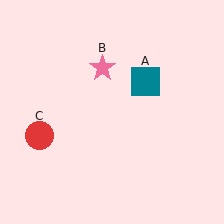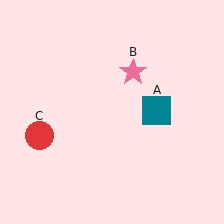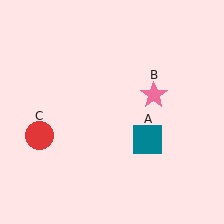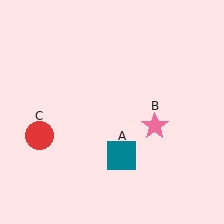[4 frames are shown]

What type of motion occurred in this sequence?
The teal square (object A), pink star (object B) rotated clockwise around the center of the scene.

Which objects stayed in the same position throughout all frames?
Red circle (object C) remained stationary.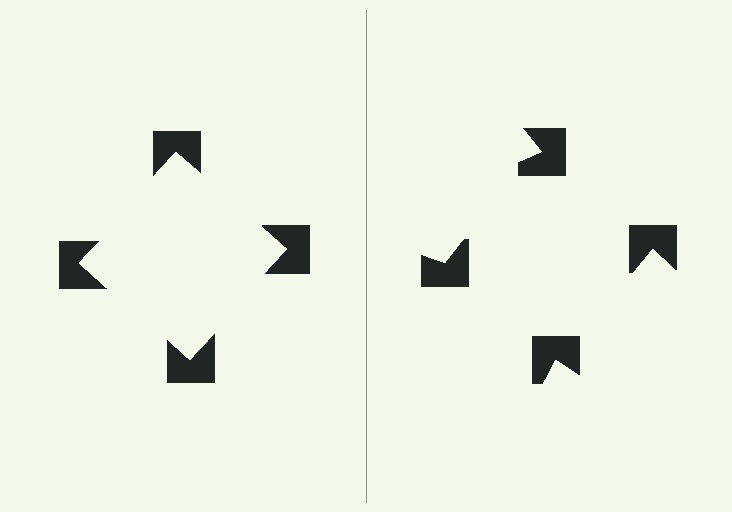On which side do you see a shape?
An illusory square appears on the left side. On the right side the wedge cuts are rotated, so no coherent shape forms.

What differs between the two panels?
The notched squares are positioned identically on both sides; only the wedge orientations differ. On the left they align to a square; on the right they are misaligned.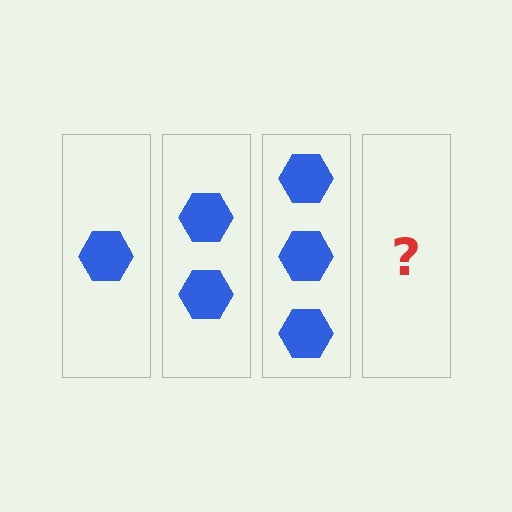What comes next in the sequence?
The next element should be 4 hexagons.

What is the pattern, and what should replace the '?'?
The pattern is that each step adds one more hexagon. The '?' should be 4 hexagons.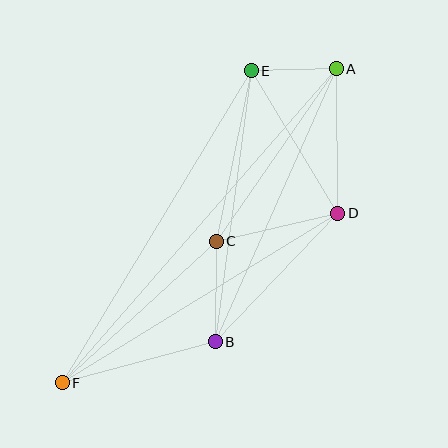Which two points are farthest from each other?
Points A and F are farthest from each other.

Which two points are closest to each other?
Points A and E are closest to each other.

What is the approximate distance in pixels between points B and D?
The distance between B and D is approximately 178 pixels.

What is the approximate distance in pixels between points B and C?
The distance between B and C is approximately 101 pixels.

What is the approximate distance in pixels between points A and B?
The distance between A and B is approximately 299 pixels.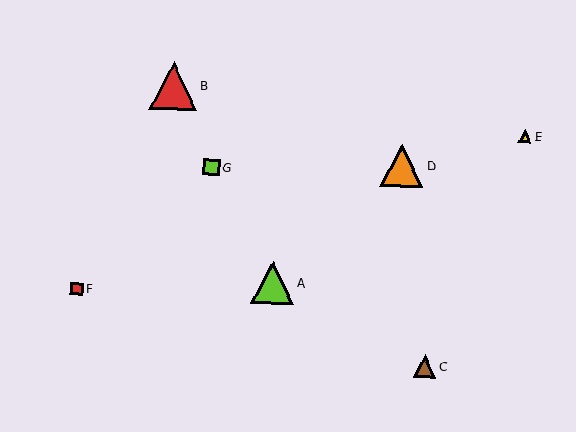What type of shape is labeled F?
Shape F is a red square.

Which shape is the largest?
The red triangle (labeled B) is the largest.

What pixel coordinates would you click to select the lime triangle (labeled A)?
Click at (273, 282) to select the lime triangle A.